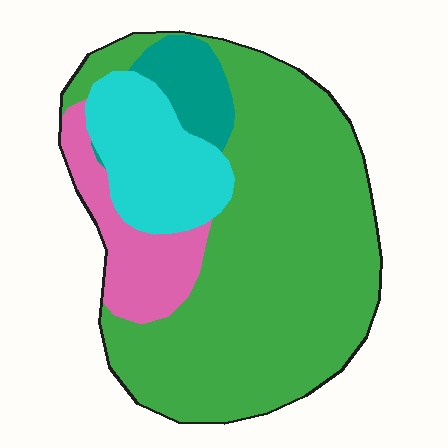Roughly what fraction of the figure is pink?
Pink takes up about one eighth (1/8) of the figure.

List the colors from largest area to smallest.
From largest to smallest: green, cyan, pink, teal.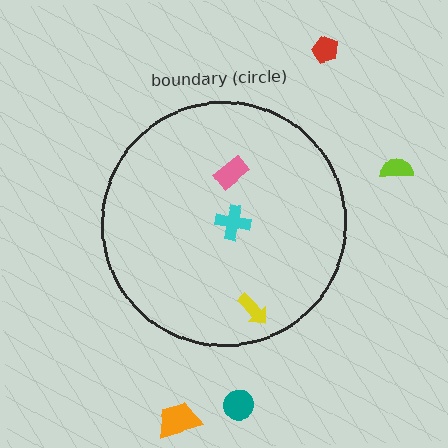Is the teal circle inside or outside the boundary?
Outside.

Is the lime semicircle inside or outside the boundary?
Outside.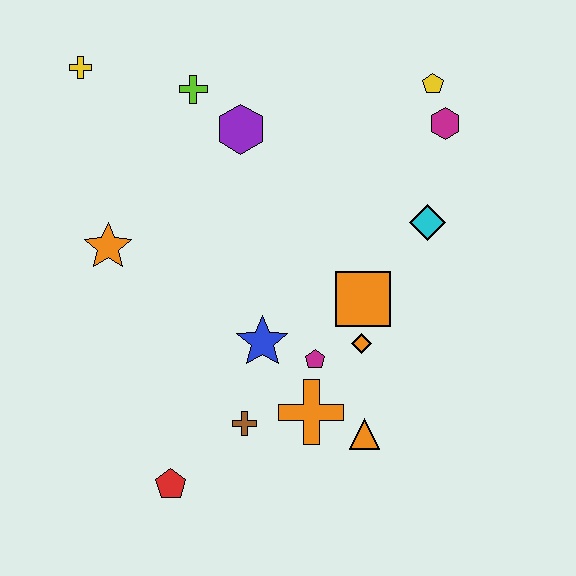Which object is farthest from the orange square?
The yellow cross is farthest from the orange square.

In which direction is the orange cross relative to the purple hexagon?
The orange cross is below the purple hexagon.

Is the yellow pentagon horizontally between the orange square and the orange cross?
No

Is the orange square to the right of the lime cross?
Yes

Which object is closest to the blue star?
The magenta pentagon is closest to the blue star.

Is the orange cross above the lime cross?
No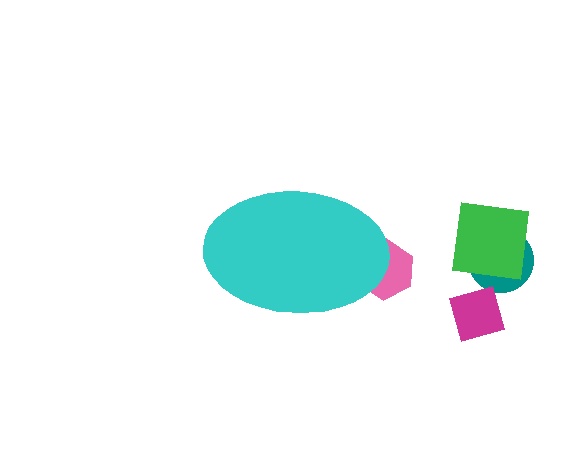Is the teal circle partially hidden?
No, the teal circle is fully visible.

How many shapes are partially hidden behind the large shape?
1 shape is partially hidden.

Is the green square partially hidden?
No, the green square is fully visible.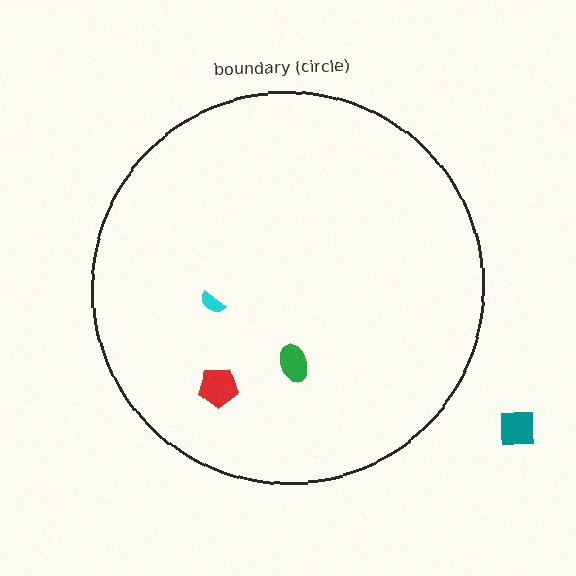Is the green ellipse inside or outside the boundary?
Inside.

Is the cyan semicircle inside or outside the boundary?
Inside.